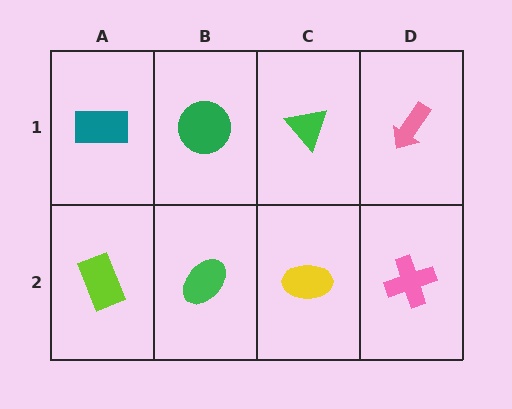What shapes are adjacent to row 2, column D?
A pink arrow (row 1, column D), a yellow ellipse (row 2, column C).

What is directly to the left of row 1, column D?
A green triangle.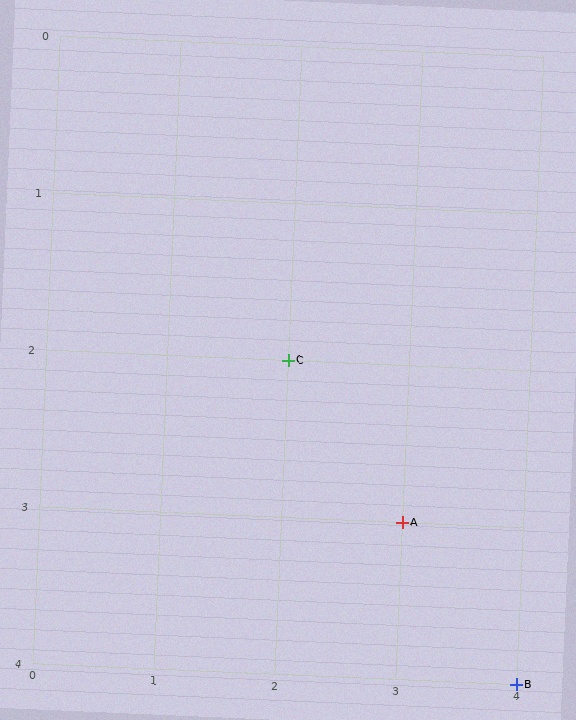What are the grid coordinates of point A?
Point A is at grid coordinates (3, 3).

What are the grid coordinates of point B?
Point B is at grid coordinates (4, 4).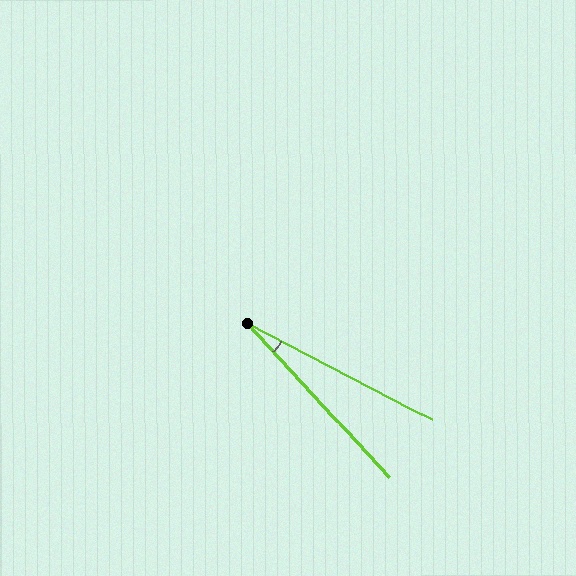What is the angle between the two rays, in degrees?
Approximately 20 degrees.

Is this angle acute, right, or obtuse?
It is acute.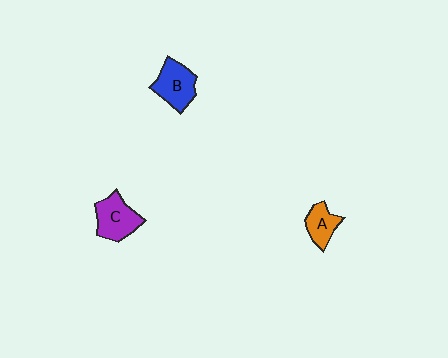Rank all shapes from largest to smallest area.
From largest to smallest: C (purple), B (blue), A (orange).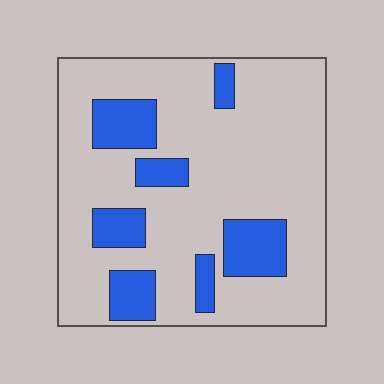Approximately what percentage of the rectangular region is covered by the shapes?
Approximately 20%.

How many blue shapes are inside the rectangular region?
7.